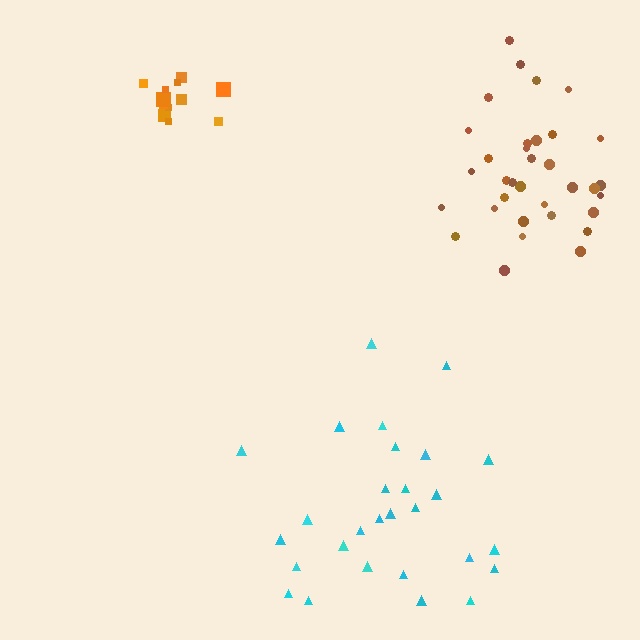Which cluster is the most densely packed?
Orange.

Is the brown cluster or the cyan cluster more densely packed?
Brown.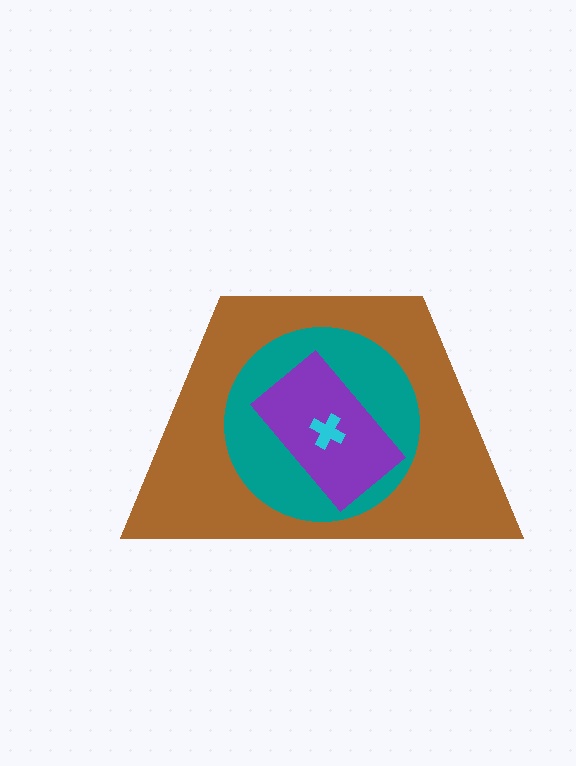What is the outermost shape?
The brown trapezoid.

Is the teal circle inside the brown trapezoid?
Yes.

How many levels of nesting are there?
4.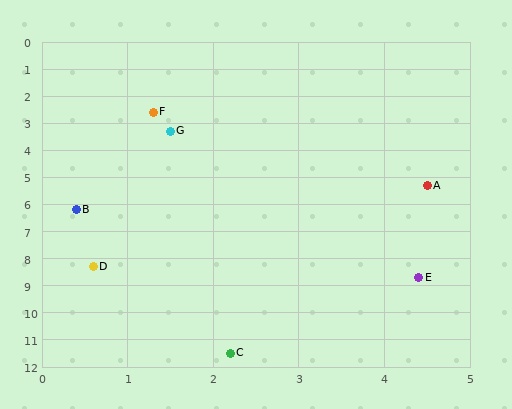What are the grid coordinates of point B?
Point B is at approximately (0.4, 6.2).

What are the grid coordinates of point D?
Point D is at approximately (0.6, 8.3).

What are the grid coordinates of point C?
Point C is at approximately (2.2, 11.5).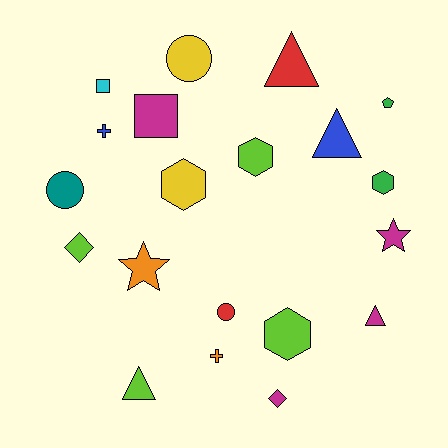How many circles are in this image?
There are 3 circles.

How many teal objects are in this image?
There is 1 teal object.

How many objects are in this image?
There are 20 objects.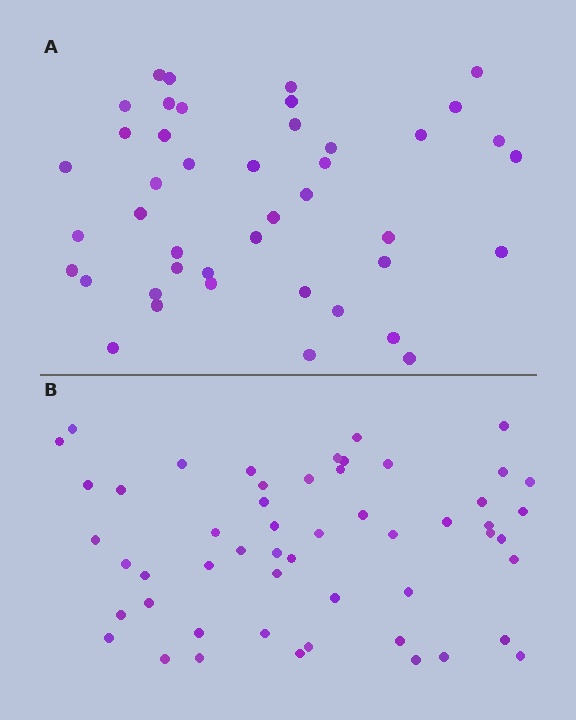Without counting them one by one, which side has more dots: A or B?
Region B (the bottom region) has more dots.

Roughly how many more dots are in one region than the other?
Region B has roughly 10 or so more dots than region A.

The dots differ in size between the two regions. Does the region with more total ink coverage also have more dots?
No. Region A has more total ink coverage because its dots are larger, but region B actually contains more individual dots. Total area can be misleading — the number of items is what matters here.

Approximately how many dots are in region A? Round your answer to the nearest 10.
About 40 dots. (The exact count is 43, which rounds to 40.)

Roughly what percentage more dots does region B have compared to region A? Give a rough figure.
About 25% more.